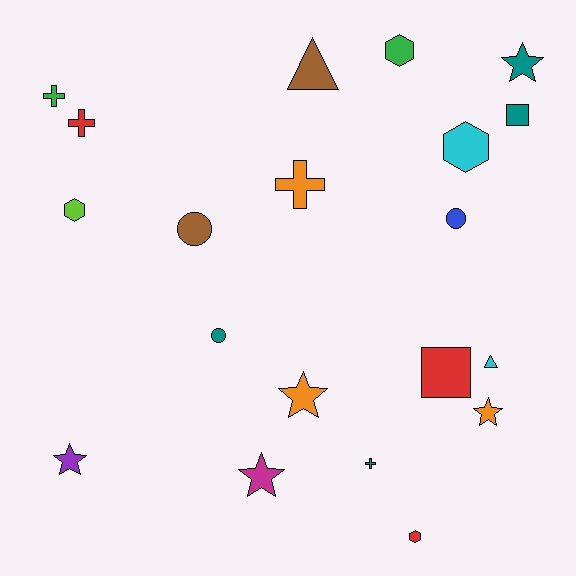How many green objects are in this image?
There are 2 green objects.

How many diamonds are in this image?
There are no diamonds.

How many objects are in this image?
There are 20 objects.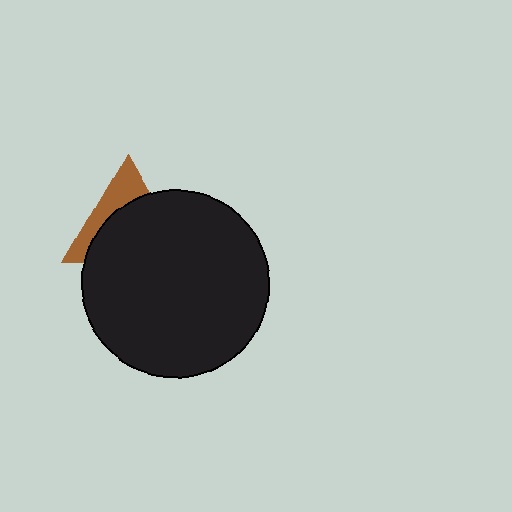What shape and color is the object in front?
The object in front is a black circle.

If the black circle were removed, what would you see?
You would see the complete brown triangle.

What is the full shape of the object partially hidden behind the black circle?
The partially hidden object is a brown triangle.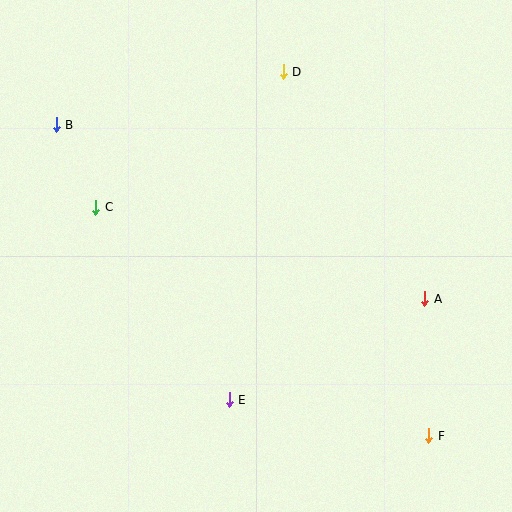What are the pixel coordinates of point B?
Point B is at (56, 125).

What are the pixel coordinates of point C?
Point C is at (96, 207).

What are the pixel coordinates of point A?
Point A is at (425, 299).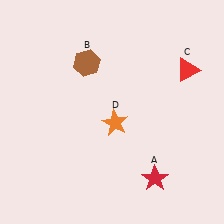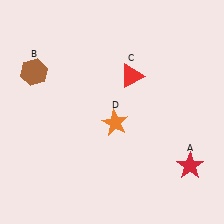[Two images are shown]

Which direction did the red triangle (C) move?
The red triangle (C) moved left.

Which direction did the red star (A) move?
The red star (A) moved right.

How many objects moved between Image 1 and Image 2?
3 objects moved between the two images.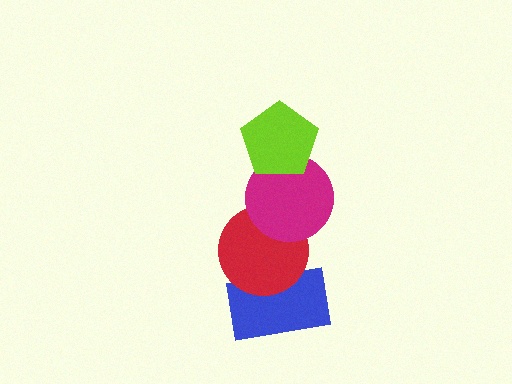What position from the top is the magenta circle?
The magenta circle is 2nd from the top.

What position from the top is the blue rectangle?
The blue rectangle is 4th from the top.